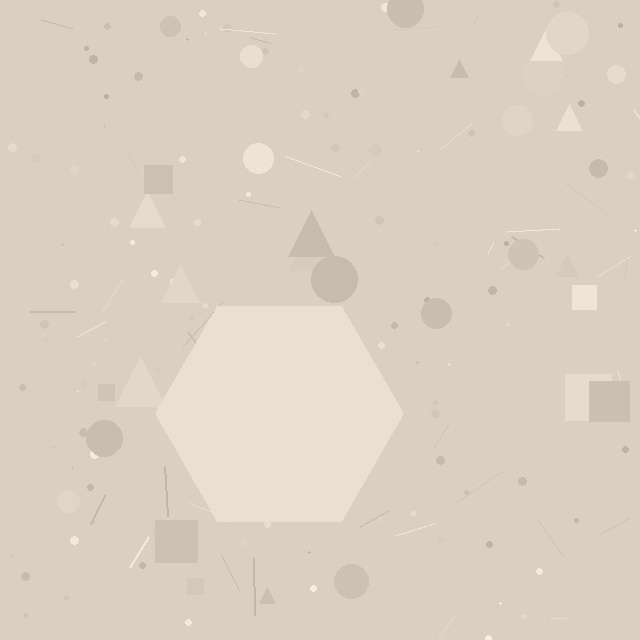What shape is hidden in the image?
A hexagon is hidden in the image.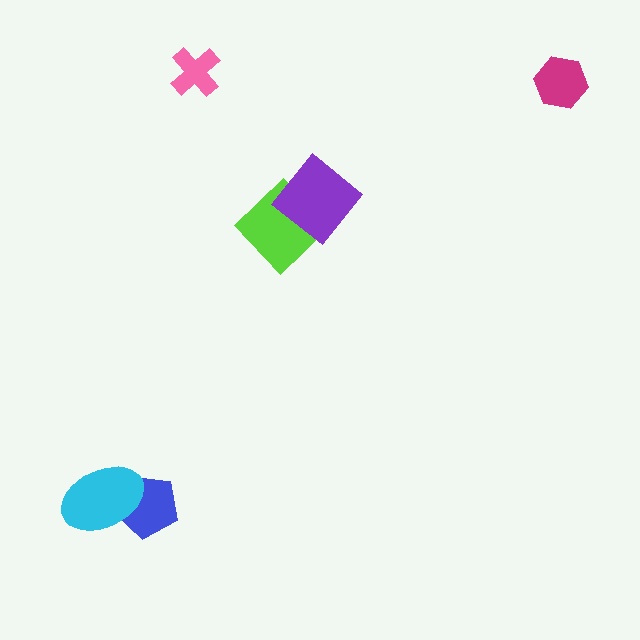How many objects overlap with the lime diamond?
1 object overlaps with the lime diamond.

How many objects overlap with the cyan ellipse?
1 object overlaps with the cyan ellipse.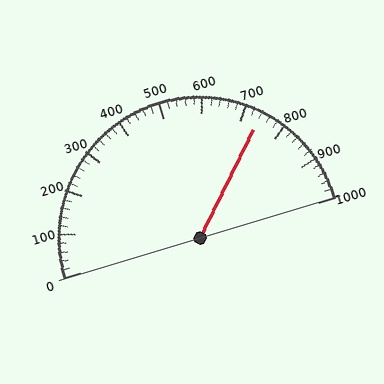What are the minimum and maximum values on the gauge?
The gauge ranges from 0 to 1000.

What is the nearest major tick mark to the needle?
The nearest major tick mark is 700.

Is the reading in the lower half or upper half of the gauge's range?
The reading is in the upper half of the range (0 to 1000).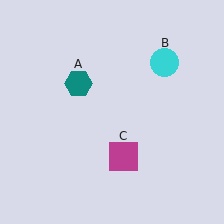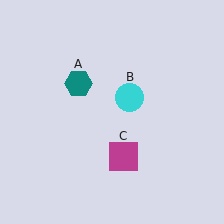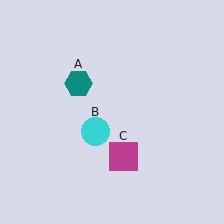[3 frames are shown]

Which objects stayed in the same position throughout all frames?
Teal hexagon (object A) and magenta square (object C) remained stationary.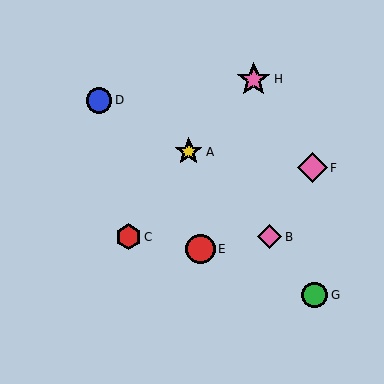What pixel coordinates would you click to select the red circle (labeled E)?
Click at (200, 249) to select the red circle E.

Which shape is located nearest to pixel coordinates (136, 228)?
The red hexagon (labeled C) at (128, 237) is nearest to that location.